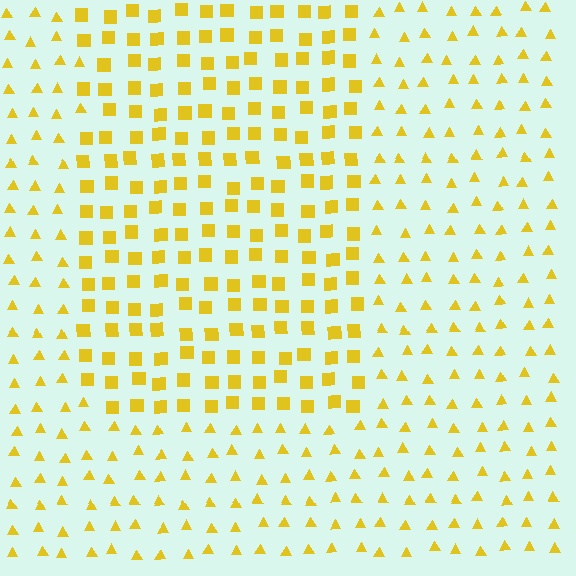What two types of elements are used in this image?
The image uses squares inside the rectangle region and triangles outside it.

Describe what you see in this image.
The image is filled with small yellow elements arranged in a uniform grid. A rectangle-shaped region contains squares, while the surrounding area contains triangles. The boundary is defined purely by the change in element shape.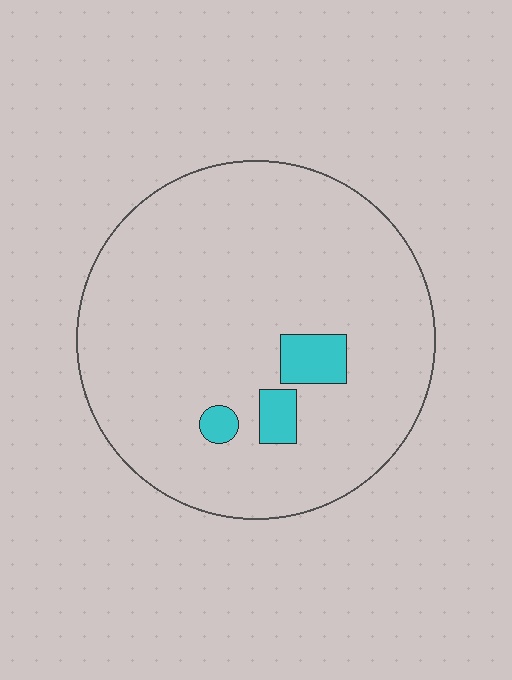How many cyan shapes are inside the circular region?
3.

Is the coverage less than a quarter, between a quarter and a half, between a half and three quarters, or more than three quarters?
Less than a quarter.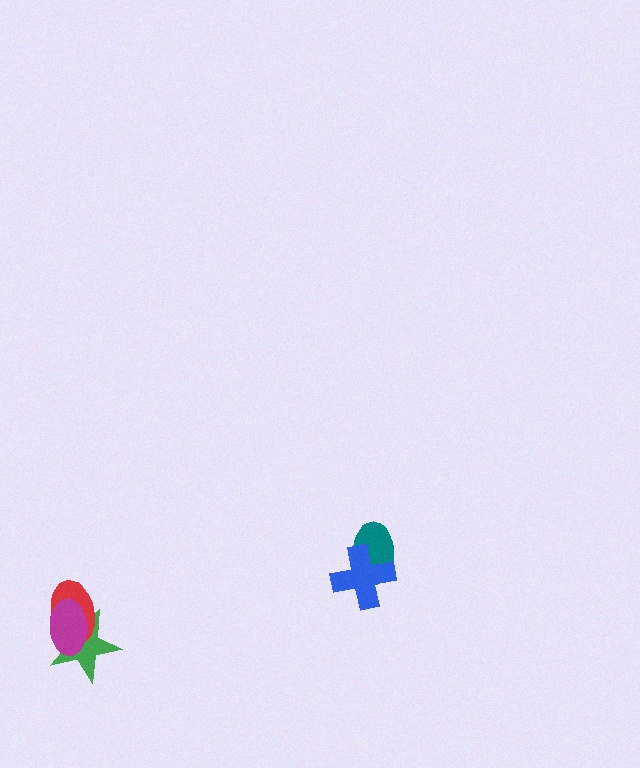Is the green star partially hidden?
Yes, it is partially covered by another shape.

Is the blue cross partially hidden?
No, no other shape covers it.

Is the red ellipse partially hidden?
Yes, it is partially covered by another shape.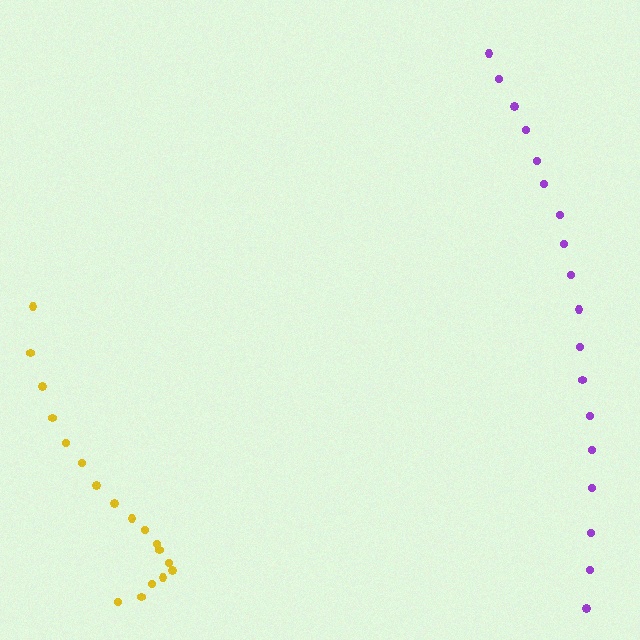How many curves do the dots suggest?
There are 2 distinct paths.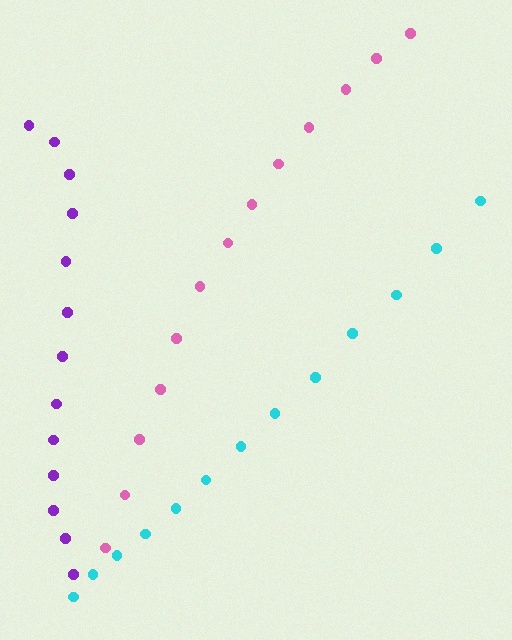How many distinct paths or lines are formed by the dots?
There are 3 distinct paths.